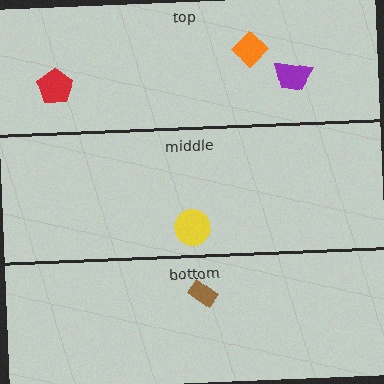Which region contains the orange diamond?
The top region.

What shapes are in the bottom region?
The brown rectangle.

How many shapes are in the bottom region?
1.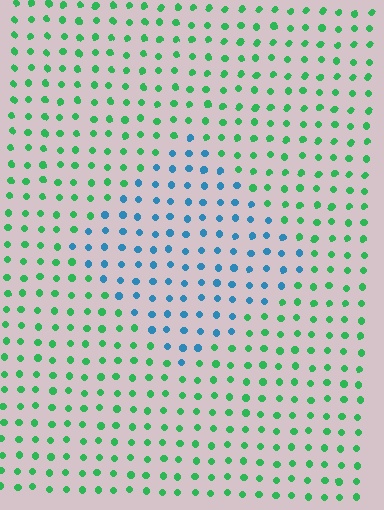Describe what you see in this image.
The image is filled with small green elements in a uniform arrangement. A diamond-shaped region is visible where the elements are tinted to a slightly different hue, forming a subtle color boundary.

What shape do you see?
I see a diamond.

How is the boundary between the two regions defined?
The boundary is defined purely by a slight shift in hue (about 63 degrees). Spacing, size, and orientation are identical on both sides.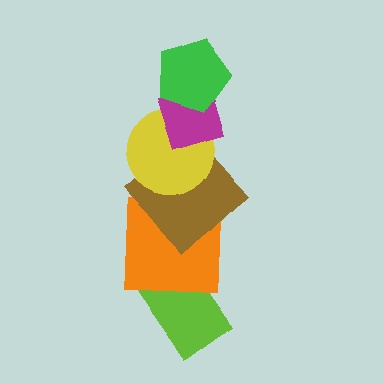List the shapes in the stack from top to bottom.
From top to bottom: the green pentagon, the magenta diamond, the yellow circle, the brown diamond, the orange square, the lime rectangle.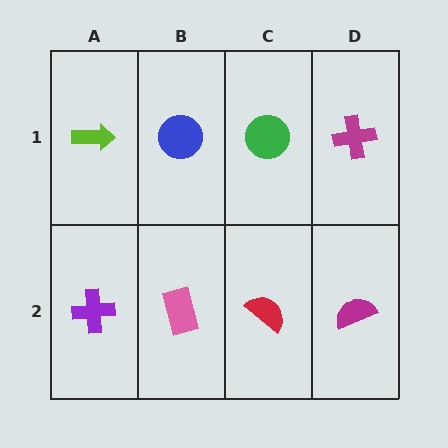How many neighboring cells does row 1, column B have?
3.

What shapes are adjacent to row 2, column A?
A lime arrow (row 1, column A), a pink rectangle (row 2, column B).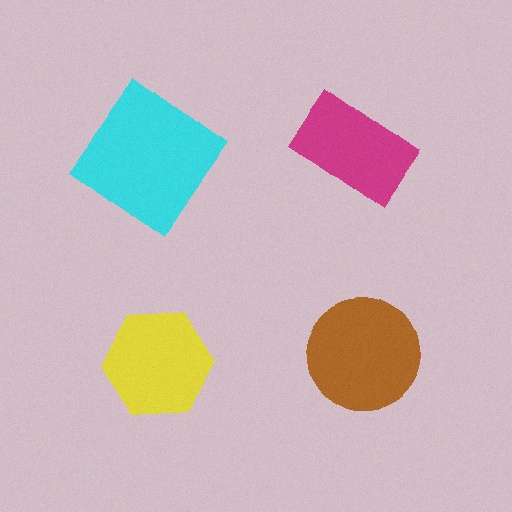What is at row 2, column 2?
A brown circle.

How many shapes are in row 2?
2 shapes.